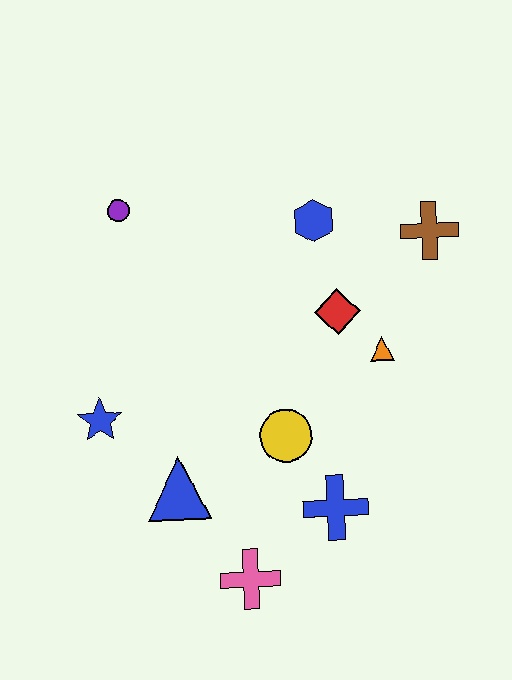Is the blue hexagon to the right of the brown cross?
No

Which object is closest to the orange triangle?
The red diamond is closest to the orange triangle.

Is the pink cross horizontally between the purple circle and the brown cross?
Yes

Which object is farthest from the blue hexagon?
The pink cross is farthest from the blue hexagon.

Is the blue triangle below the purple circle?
Yes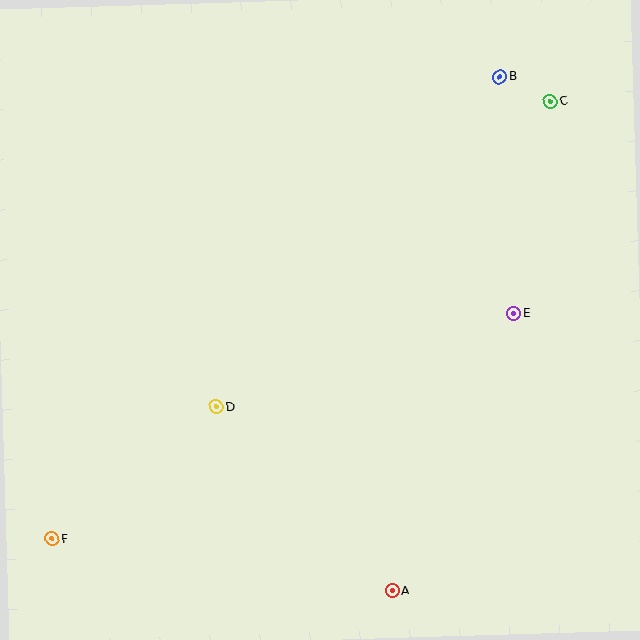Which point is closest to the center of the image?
Point D at (217, 407) is closest to the center.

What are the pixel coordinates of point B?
Point B is at (500, 77).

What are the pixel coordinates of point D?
Point D is at (217, 407).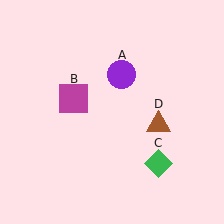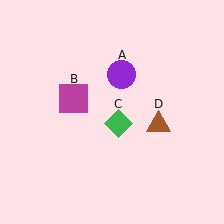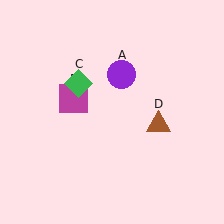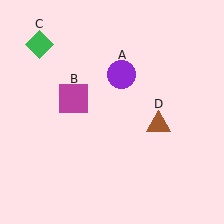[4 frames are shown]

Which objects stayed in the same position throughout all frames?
Purple circle (object A) and magenta square (object B) and brown triangle (object D) remained stationary.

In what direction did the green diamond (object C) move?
The green diamond (object C) moved up and to the left.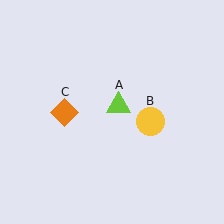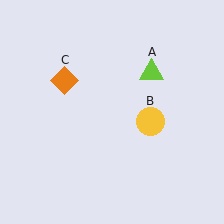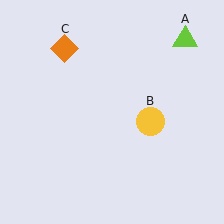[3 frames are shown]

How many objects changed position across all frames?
2 objects changed position: lime triangle (object A), orange diamond (object C).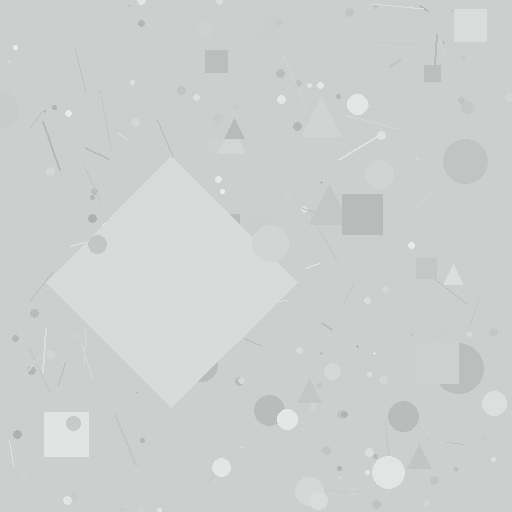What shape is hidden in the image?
A diamond is hidden in the image.